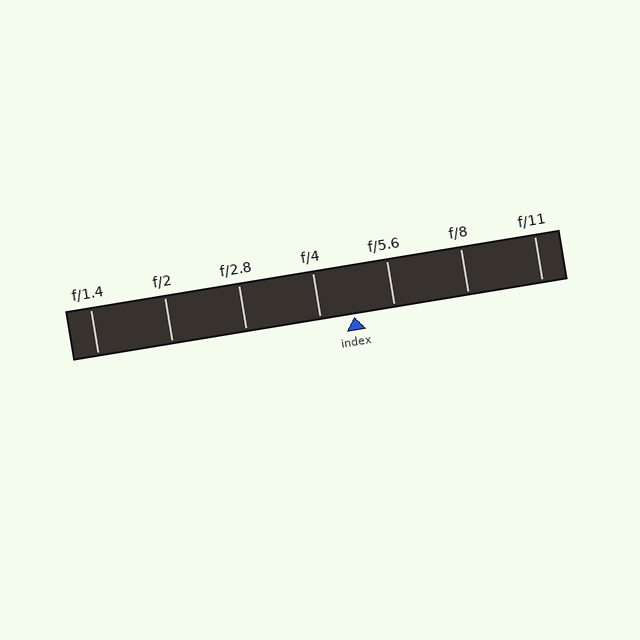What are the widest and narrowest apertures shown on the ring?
The widest aperture shown is f/1.4 and the narrowest is f/11.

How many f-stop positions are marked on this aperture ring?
There are 7 f-stop positions marked.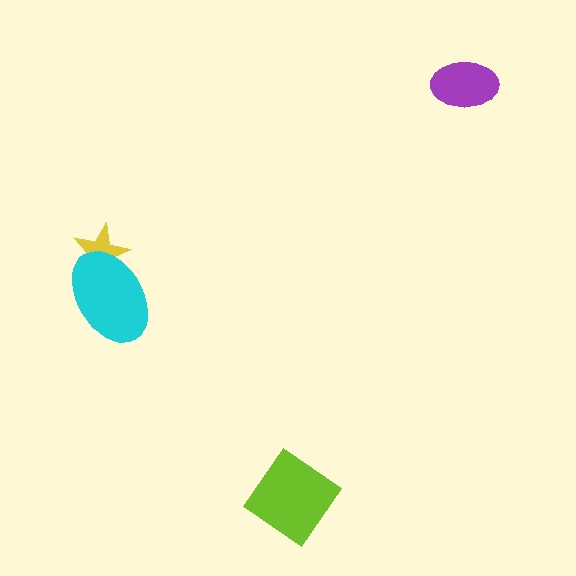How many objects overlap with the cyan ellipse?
1 object overlaps with the cyan ellipse.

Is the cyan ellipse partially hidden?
No, no other shape covers it.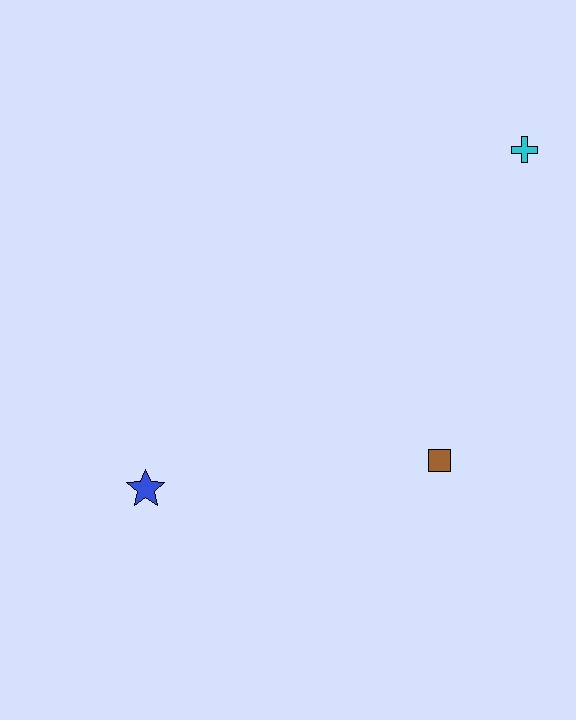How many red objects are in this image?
There are no red objects.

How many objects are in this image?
There are 3 objects.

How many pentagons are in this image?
There are no pentagons.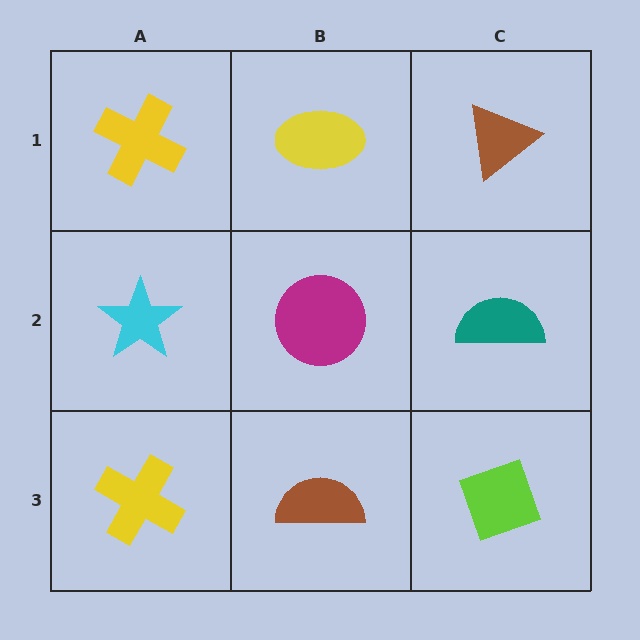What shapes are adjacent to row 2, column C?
A brown triangle (row 1, column C), a lime diamond (row 3, column C), a magenta circle (row 2, column B).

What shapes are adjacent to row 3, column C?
A teal semicircle (row 2, column C), a brown semicircle (row 3, column B).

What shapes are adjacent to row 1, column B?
A magenta circle (row 2, column B), a yellow cross (row 1, column A), a brown triangle (row 1, column C).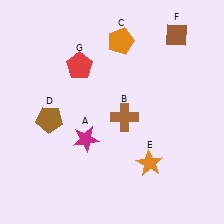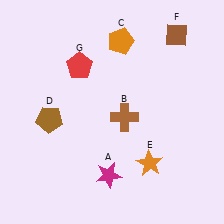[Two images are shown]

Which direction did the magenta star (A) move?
The magenta star (A) moved down.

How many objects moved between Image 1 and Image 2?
1 object moved between the two images.